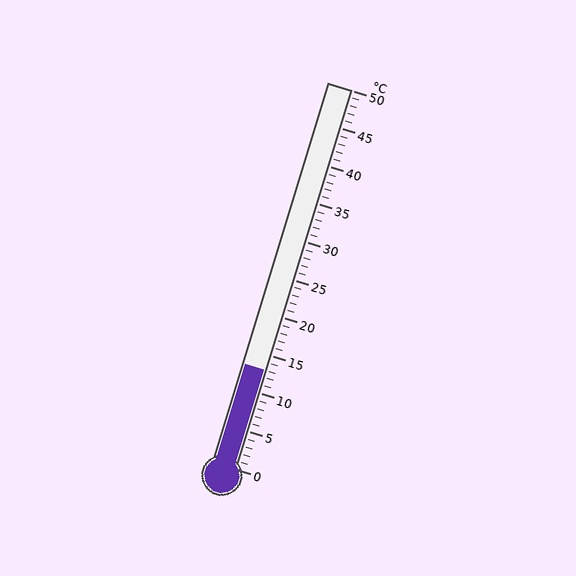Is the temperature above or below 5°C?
The temperature is above 5°C.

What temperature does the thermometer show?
The thermometer shows approximately 13°C.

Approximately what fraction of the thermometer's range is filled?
The thermometer is filled to approximately 25% of its range.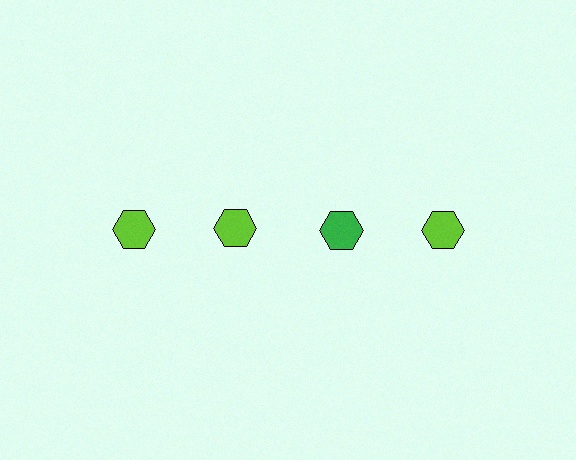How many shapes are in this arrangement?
There are 4 shapes arranged in a grid pattern.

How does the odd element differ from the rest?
It has a different color: green instead of lime.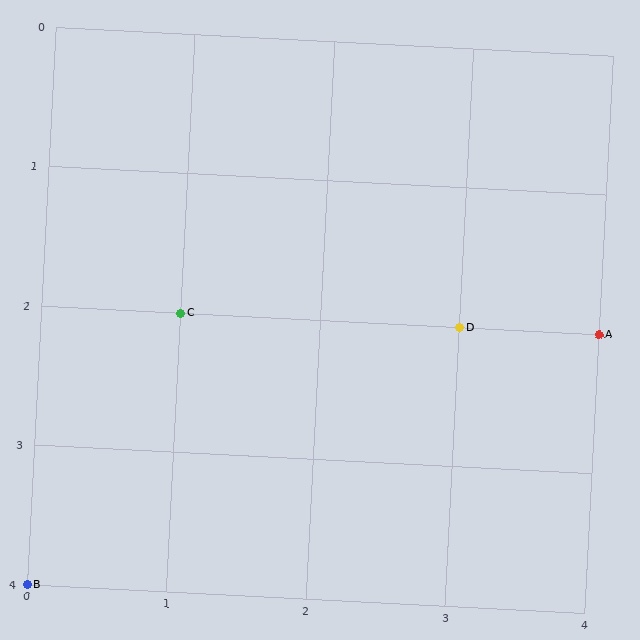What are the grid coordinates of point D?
Point D is at grid coordinates (3, 2).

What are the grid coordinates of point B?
Point B is at grid coordinates (0, 4).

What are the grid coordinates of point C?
Point C is at grid coordinates (1, 2).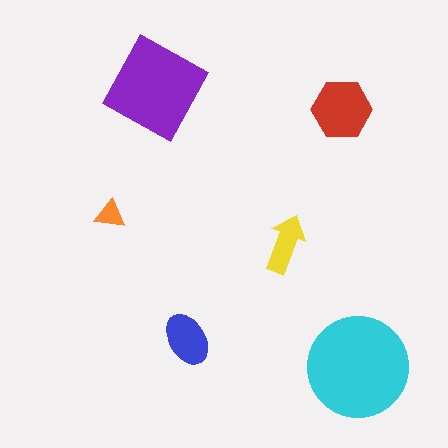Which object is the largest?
The cyan circle.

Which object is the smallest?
The orange triangle.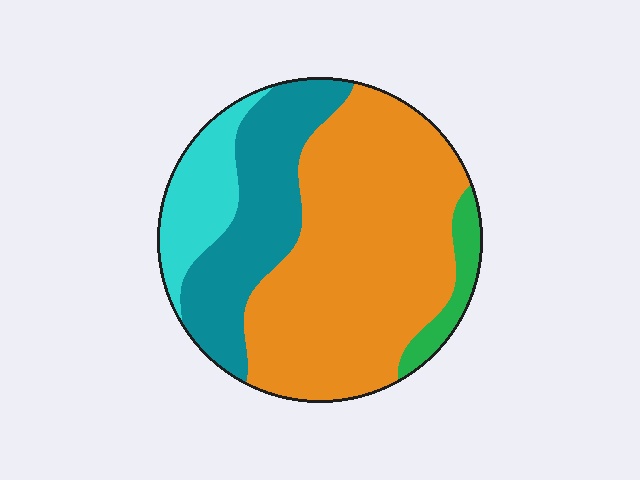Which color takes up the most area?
Orange, at roughly 55%.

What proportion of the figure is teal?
Teal covers around 25% of the figure.